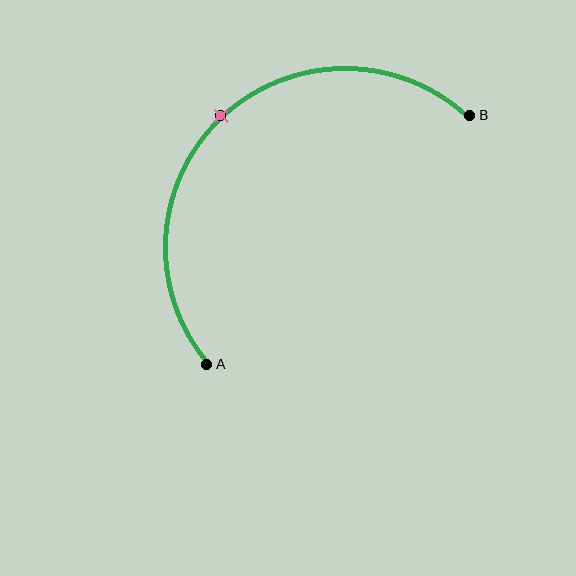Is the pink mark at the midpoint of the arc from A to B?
Yes. The pink mark lies on the arc at equal arc-length from both A and B — it is the arc midpoint.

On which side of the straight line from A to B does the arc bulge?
The arc bulges above and to the left of the straight line connecting A and B.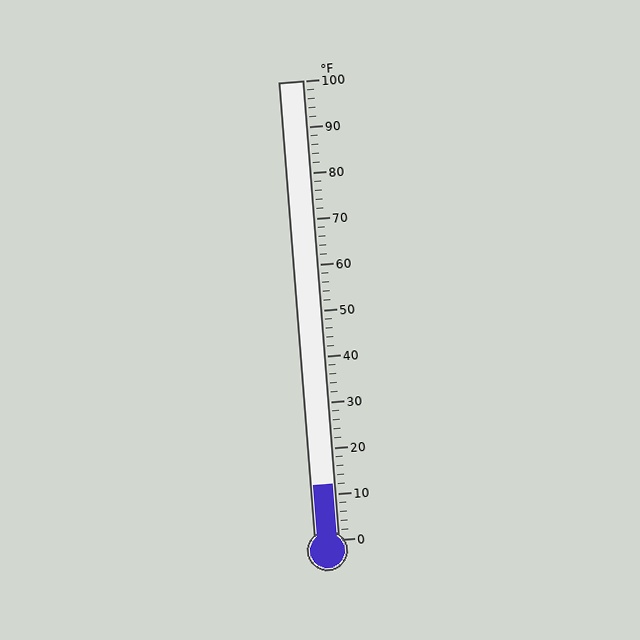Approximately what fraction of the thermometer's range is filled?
The thermometer is filled to approximately 10% of its range.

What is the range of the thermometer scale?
The thermometer scale ranges from 0°F to 100°F.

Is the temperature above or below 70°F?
The temperature is below 70°F.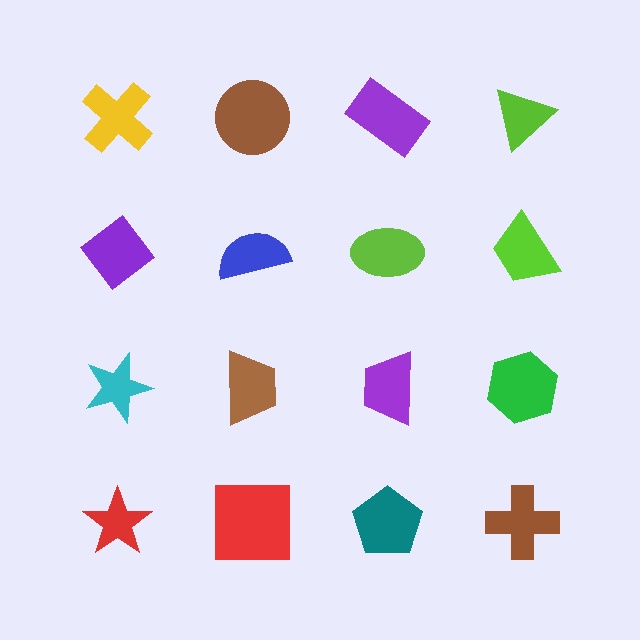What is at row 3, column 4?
A green hexagon.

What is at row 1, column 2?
A brown circle.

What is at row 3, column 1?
A cyan star.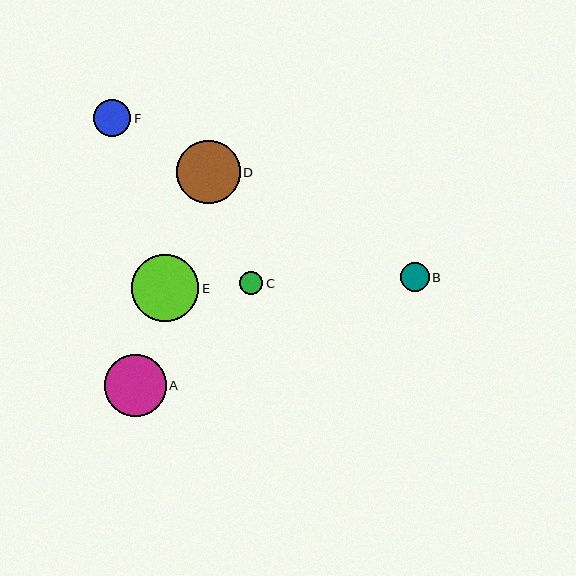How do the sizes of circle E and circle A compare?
Circle E and circle A are approximately the same size.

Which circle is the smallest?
Circle C is the smallest with a size of approximately 23 pixels.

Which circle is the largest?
Circle E is the largest with a size of approximately 67 pixels.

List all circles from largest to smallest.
From largest to smallest: E, D, A, F, B, C.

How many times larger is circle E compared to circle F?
Circle E is approximately 1.8 times the size of circle F.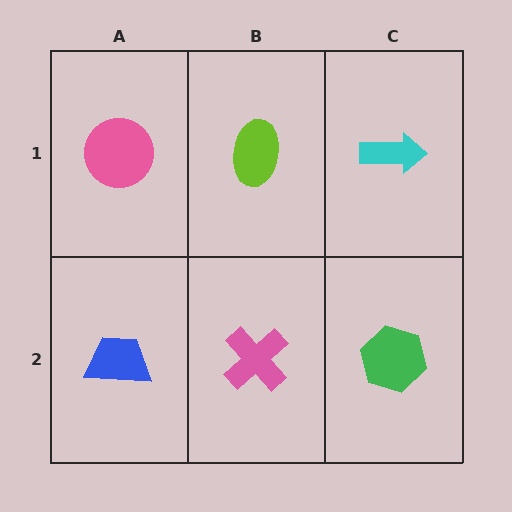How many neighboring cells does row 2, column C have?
2.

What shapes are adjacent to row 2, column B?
A lime ellipse (row 1, column B), a blue trapezoid (row 2, column A), a green hexagon (row 2, column C).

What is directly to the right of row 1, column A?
A lime ellipse.